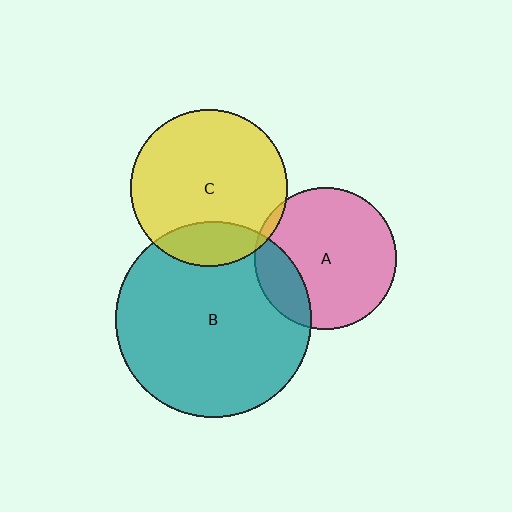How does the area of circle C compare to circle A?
Approximately 1.2 times.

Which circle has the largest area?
Circle B (teal).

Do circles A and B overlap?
Yes.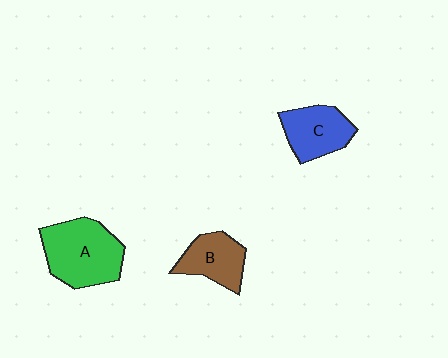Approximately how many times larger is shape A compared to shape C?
Approximately 1.5 times.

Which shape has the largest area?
Shape A (green).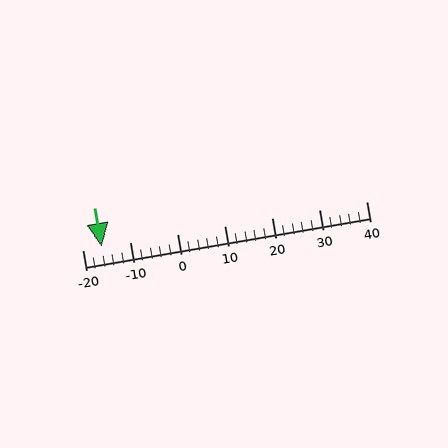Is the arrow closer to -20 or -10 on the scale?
The arrow is closer to -20.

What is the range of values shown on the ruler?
The ruler shows values from -20 to 40.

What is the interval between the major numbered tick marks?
The major tick marks are spaced 10 units apart.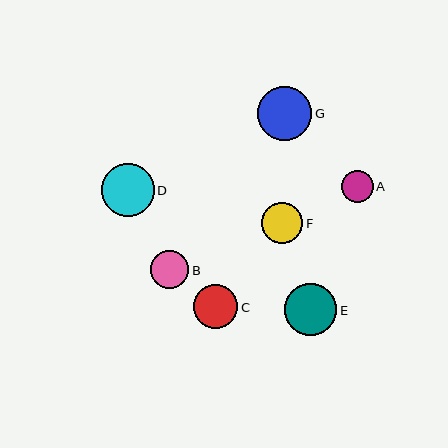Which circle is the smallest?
Circle A is the smallest with a size of approximately 32 pixels.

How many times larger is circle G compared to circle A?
Circle G is approximately 1.7 times the size of circle A.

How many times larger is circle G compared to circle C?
Circle G is approximately 1.2 times the size of circle C.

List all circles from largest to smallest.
From largest to smallest: G, D, E, C, F, B, A.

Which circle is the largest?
Circle G is the largest with a size of approximately 54 pixels.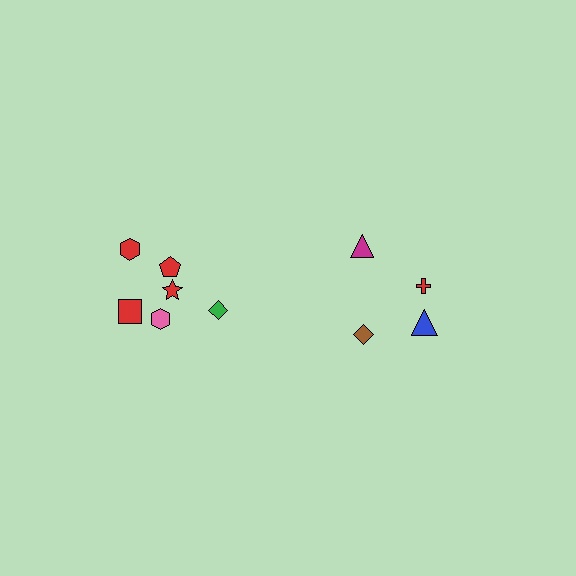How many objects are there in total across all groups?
There are 11 objects.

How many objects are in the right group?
There are 4 objects.